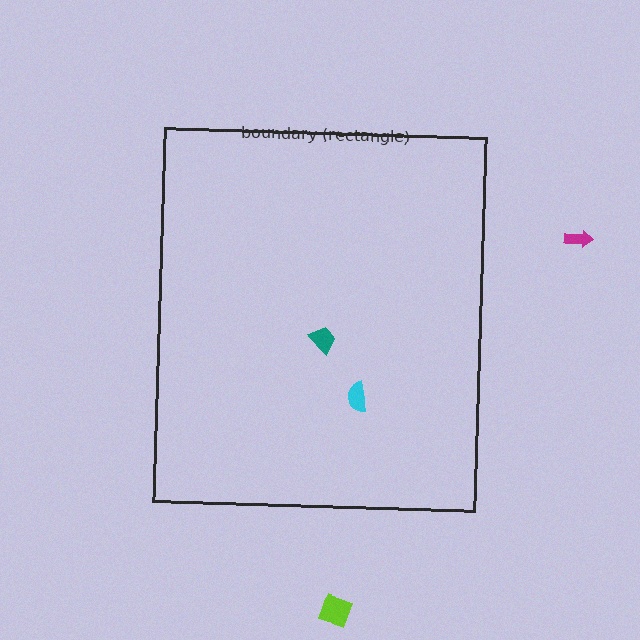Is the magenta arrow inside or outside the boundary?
Outside.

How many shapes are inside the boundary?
2 inside, 2 outside.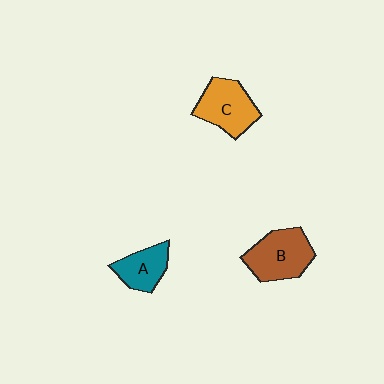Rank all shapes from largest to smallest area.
From largest to smallest: B (brown), C (orange), A (teal).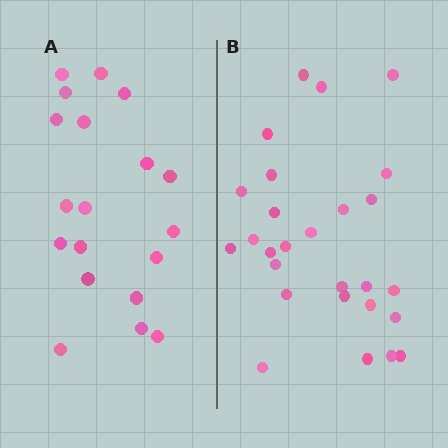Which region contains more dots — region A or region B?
Region B (the right region) has more dots.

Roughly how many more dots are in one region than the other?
Region B has roughly 8 or so more dots than region A.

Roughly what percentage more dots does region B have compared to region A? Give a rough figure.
About 40% more.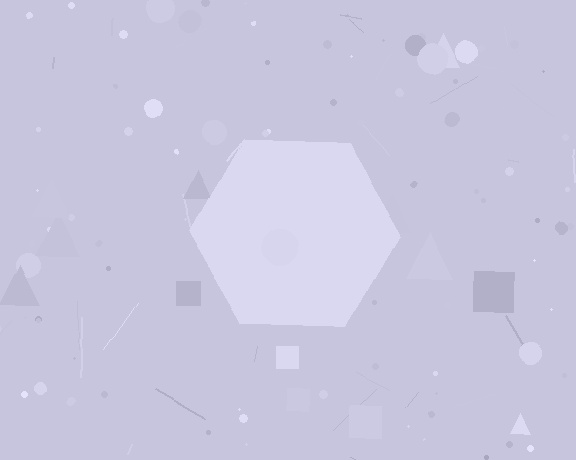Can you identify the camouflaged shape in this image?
The camouflaged shape is a hexagon.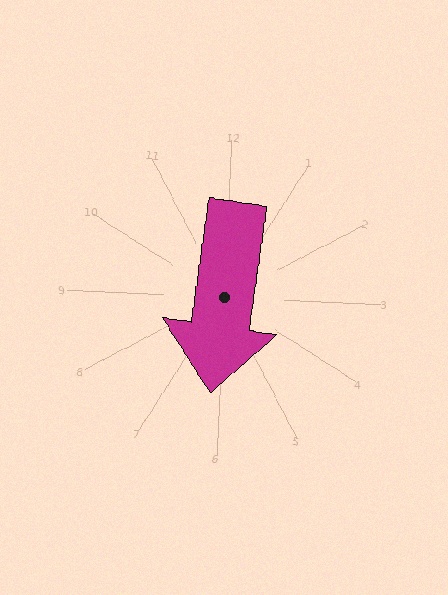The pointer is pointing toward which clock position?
Roughly 6 o'clock.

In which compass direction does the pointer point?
South.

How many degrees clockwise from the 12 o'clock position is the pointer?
Approximately 186 degrees.